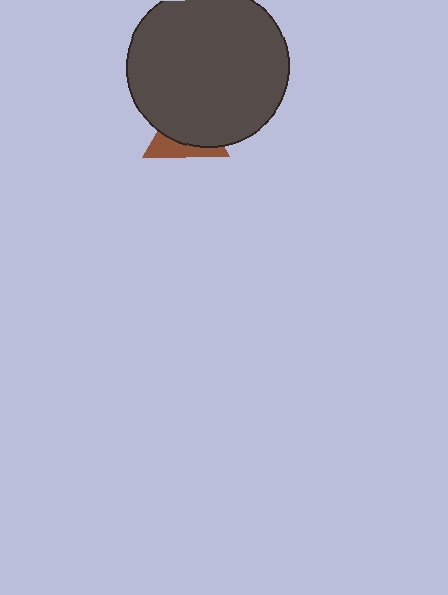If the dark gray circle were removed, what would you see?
You would see the complete brown triangle.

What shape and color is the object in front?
The object in front is a dark gray circle.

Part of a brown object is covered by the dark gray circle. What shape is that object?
It is a triangle.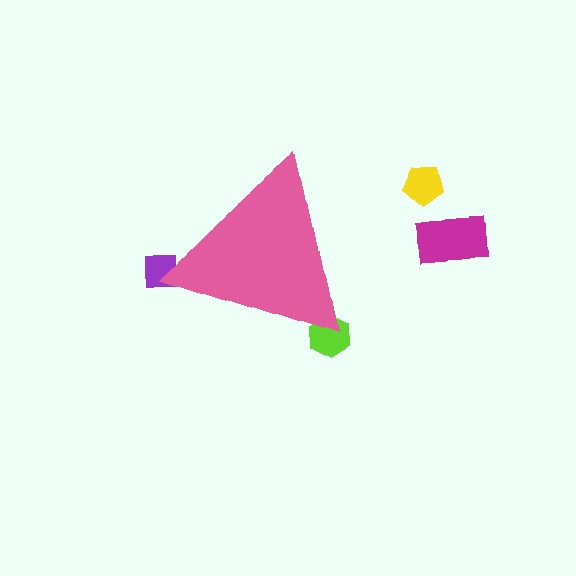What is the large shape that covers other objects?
A pink triangle.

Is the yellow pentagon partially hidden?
No, the yellow pentagon is fully visible.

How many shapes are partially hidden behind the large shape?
2 shapes are partially hidden.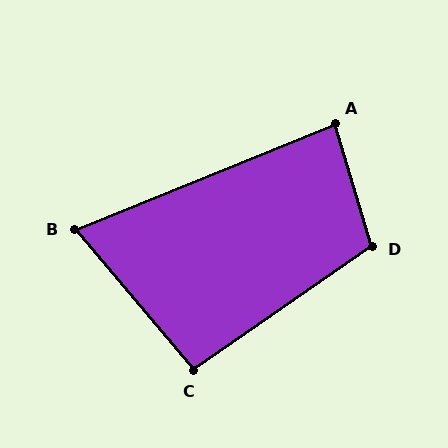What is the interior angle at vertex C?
Approximately 95 degrees (obtuse).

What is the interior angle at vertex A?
Approximately 85 degrees (acute).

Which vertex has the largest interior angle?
D, at approximately 108 degrees.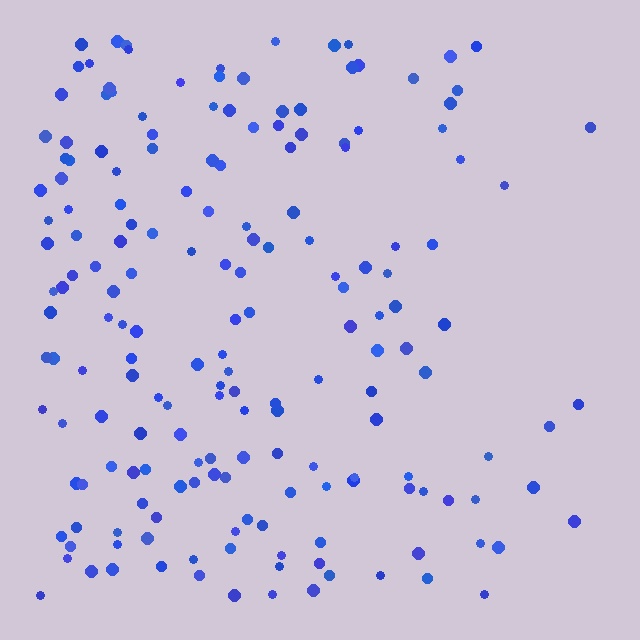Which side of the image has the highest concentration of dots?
The left.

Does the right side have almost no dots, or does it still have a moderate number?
Still a moderate number, just noticeably fewer than the left.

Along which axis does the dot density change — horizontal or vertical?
Horizontal.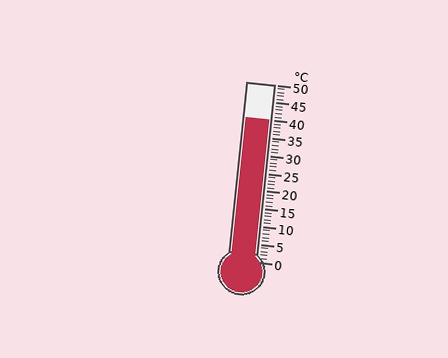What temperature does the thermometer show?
The thermometer shows approximately 40°C.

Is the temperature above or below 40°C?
The temperature is at 40°C.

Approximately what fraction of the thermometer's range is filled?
The thermometer is filled to approximately 80% of its range.